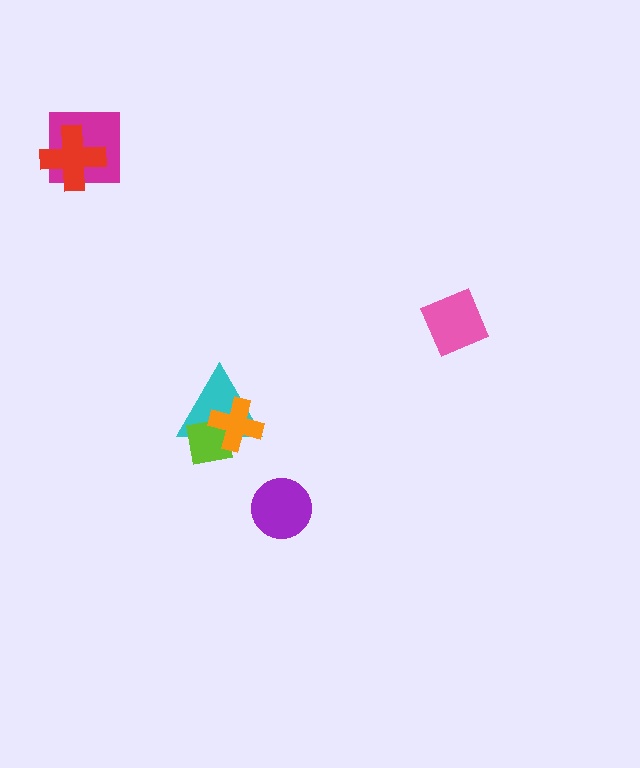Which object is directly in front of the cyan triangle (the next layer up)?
The lime square is directly in front of the cyan triangle.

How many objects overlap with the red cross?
1 object overlaps with the red cross.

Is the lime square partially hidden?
Yes, it is partially covered by another shape.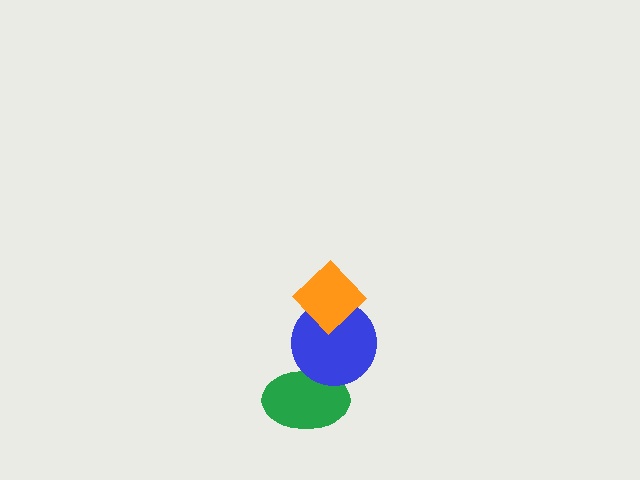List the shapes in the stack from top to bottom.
From top to bottom: the orange diamond, the blue circle, the green ellipse.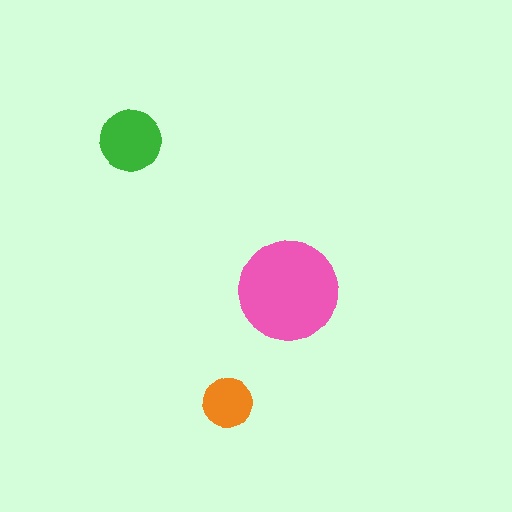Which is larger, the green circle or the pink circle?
The pink one.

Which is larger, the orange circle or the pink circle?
The pink one.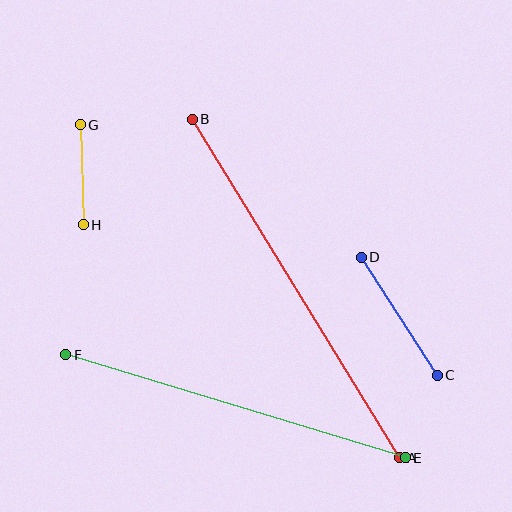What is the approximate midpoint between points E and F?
The midpoint is at approximately (236, 406) pixels.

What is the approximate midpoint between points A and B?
The midpoint is at approximately (296, 288) pixels.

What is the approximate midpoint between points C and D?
The midpoint is at approximately (399, 316) pixels.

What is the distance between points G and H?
The distance is approximately 100 pixels.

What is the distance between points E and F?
The distance is approximately 354 pixels.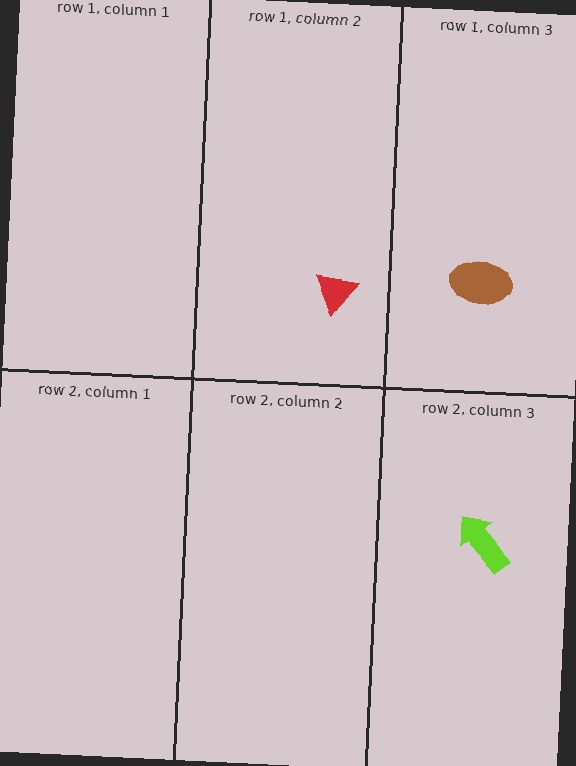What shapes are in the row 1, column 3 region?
The brown ellipse.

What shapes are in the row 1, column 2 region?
The red triangle.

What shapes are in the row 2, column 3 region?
The lime arrow.